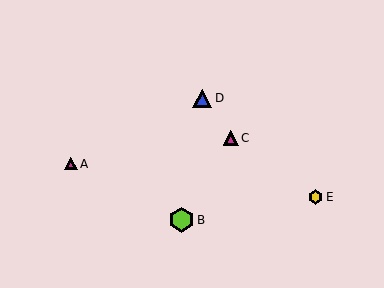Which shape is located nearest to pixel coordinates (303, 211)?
The yellow hexagon (labeled E) at (315, 197) is nearest to that location.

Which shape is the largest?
The lime hexagon (labeled B) is the largest.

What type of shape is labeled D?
Shape D is a blue triangle.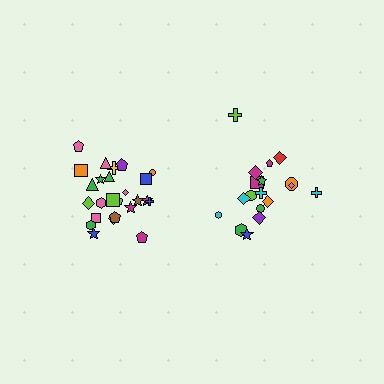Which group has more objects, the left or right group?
The left group.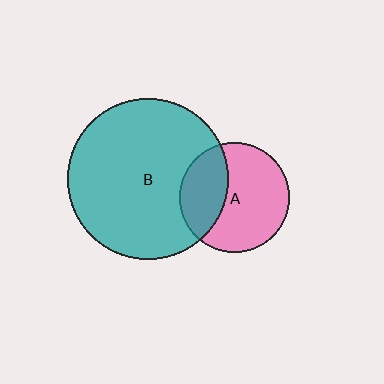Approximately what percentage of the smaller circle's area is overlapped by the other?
Approximately 35%.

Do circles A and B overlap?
Yes.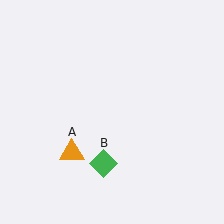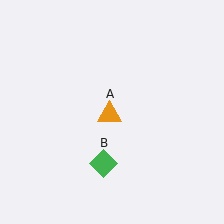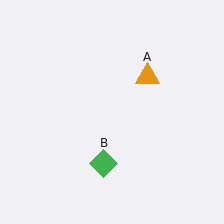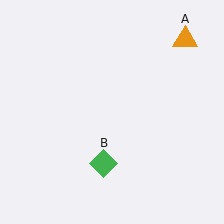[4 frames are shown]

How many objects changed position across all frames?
1 object changed position: orange triangle (object A).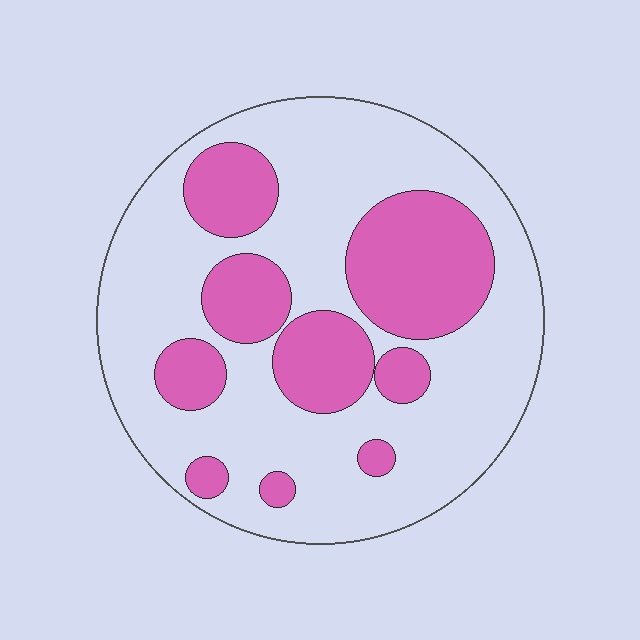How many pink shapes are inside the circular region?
9.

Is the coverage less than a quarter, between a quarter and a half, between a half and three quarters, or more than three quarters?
Between a quarter and a half.